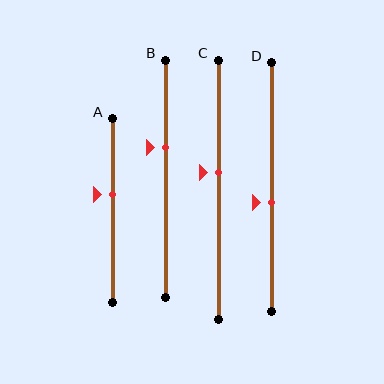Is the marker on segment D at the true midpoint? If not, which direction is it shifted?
No, the marker on segment D is shifted downward by about 6% of the segment length.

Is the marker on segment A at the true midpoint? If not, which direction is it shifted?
No, the marker on segment A is shifted upward by about 9% of the segment length.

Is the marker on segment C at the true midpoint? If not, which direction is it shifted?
No, the marker on segment C is shifted upward by about 7% of the segment length.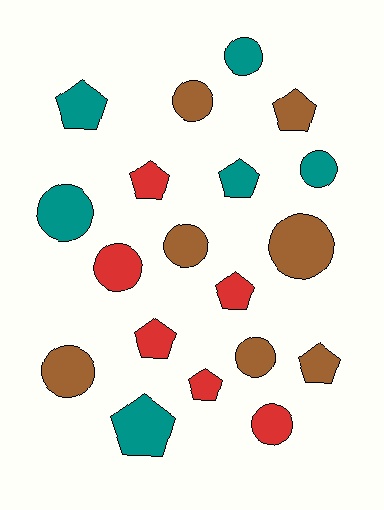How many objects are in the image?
There are 19 objects.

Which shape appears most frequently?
Circle, with 10 objects.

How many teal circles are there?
There are 3 teal circles.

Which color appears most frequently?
Brown, with 7 objects.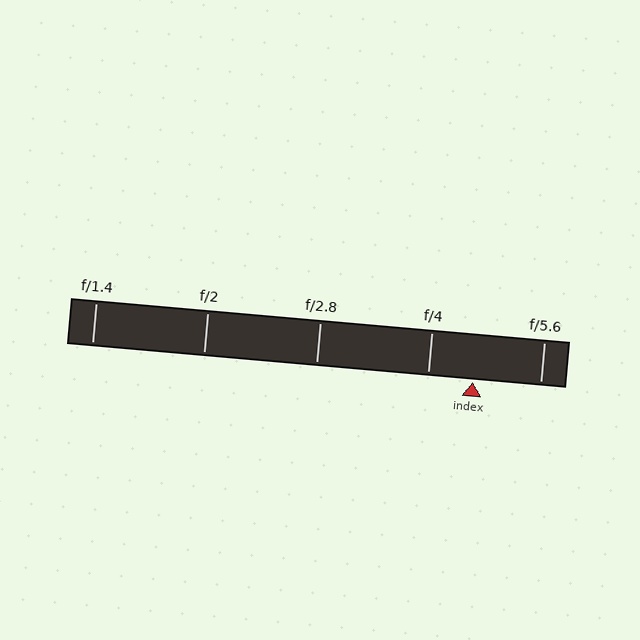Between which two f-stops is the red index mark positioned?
The index mark is between f/4 and f/5.6.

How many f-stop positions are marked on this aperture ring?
There are 5 f-stop positions marked.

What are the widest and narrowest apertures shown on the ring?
The widest aperture shown is f/1.4 and the narrowest is f/5.6.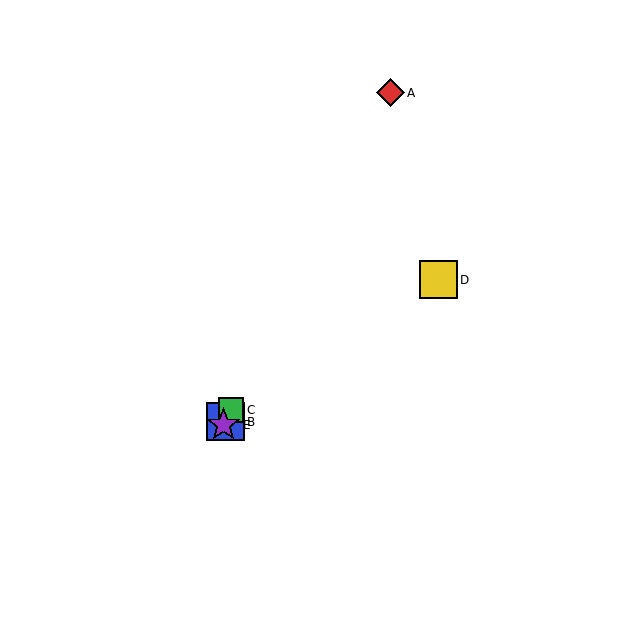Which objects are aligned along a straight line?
Objects A, B, C, E are aligned along a straight line.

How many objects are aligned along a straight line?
4 objects (A, B, C, E) are aligned along a straight line.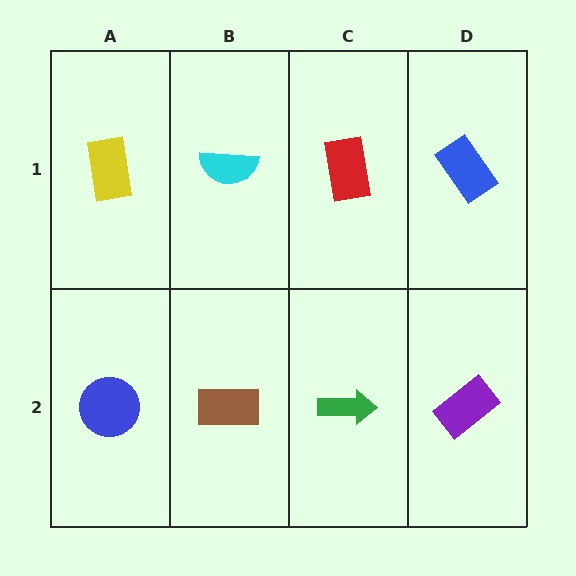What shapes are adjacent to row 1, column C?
A green arrow (row 2, column C), a cyan semicircle (row 1, column B), a blue rectangle (row 1, column D).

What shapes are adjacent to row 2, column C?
A red rectangle (row 1, column C), a brown rectangle (row 2, column B), a purple rectangle (row 2, column D).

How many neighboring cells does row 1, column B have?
3.